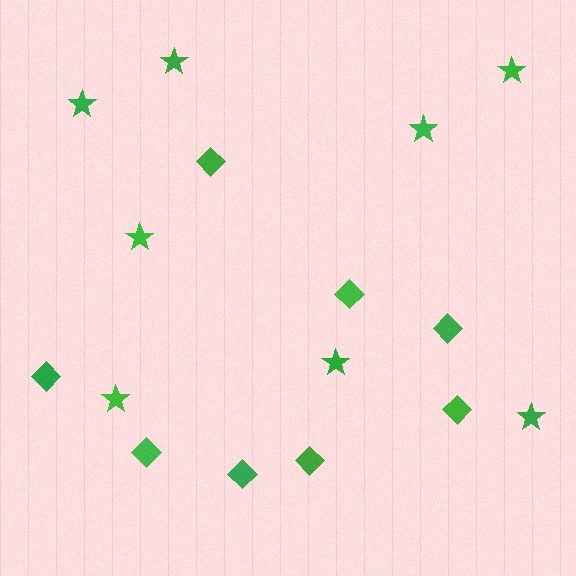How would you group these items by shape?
There are 2 groups: one group of diamonds (8) and one group of stars (8).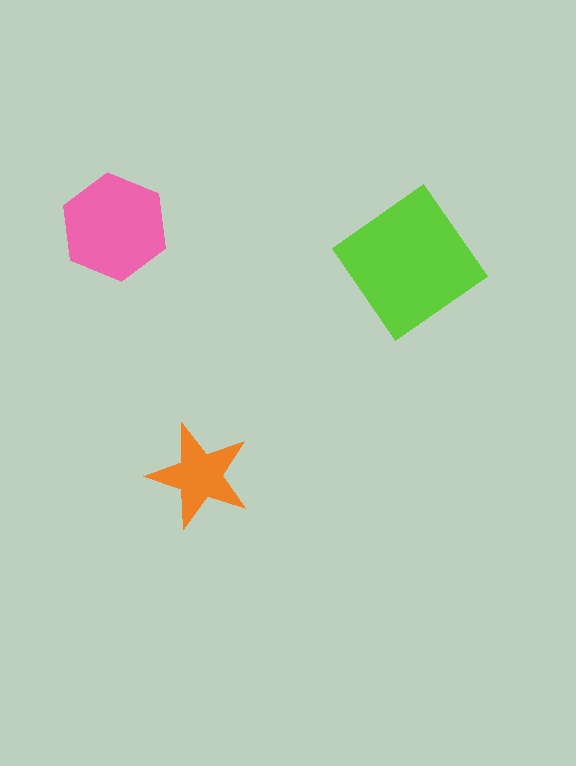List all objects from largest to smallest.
The lime diamond, the pink hexagon, the orange star.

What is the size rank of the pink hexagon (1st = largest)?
2nd.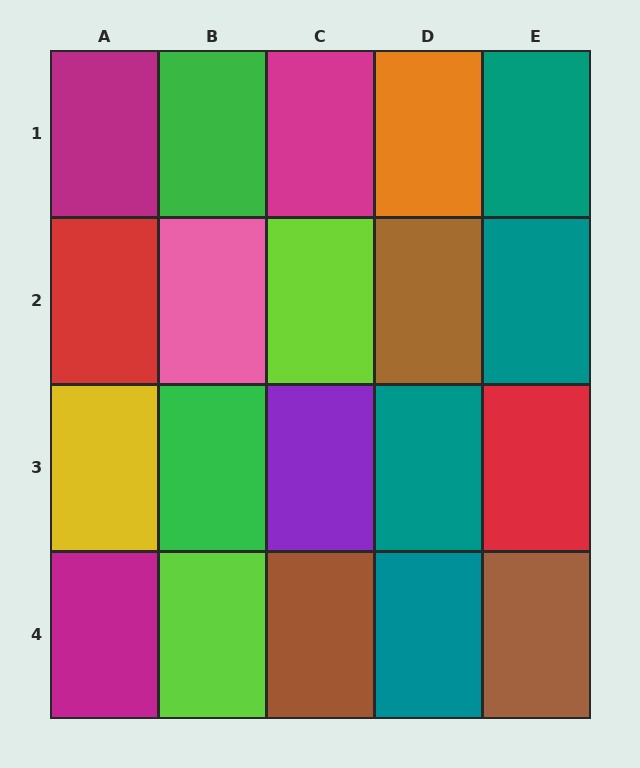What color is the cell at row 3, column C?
Purple.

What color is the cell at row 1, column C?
Magenta.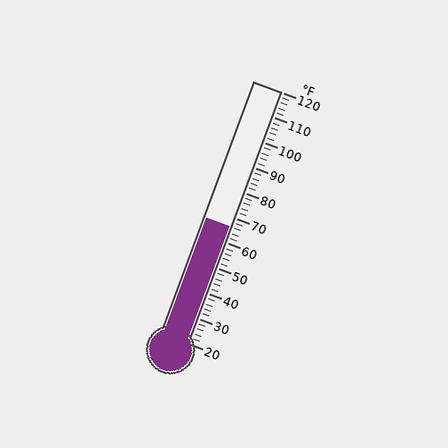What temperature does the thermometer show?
The thermometer shows approximately 66°F.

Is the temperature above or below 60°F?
The temperature is above 60°F.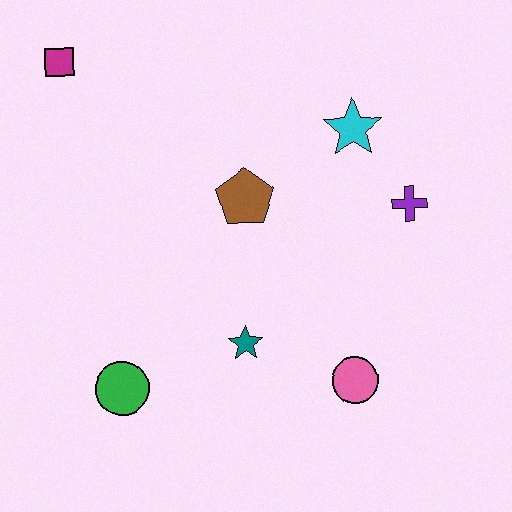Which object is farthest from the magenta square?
The pink circle is farthest from the magenta square.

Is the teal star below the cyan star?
Yes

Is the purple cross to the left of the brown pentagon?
No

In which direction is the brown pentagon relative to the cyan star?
The brown pentagon is to the left of the cyan star.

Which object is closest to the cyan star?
The purple cross is closest to the cyan star.